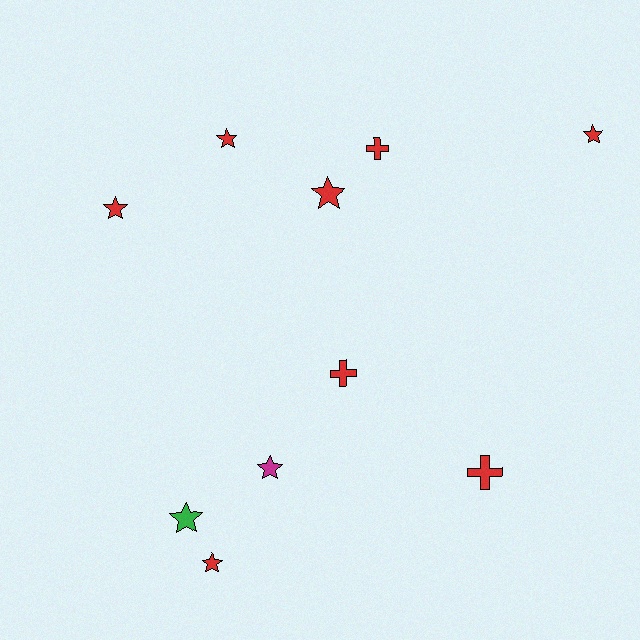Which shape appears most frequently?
Star, with 7 objects.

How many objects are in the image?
There are 10 objects.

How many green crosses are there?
There are no green crosses.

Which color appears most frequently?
Red, with 8 objects.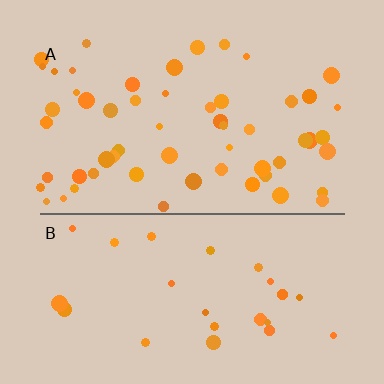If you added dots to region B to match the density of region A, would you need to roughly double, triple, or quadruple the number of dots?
Approximately double.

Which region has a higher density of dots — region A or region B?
A (the top).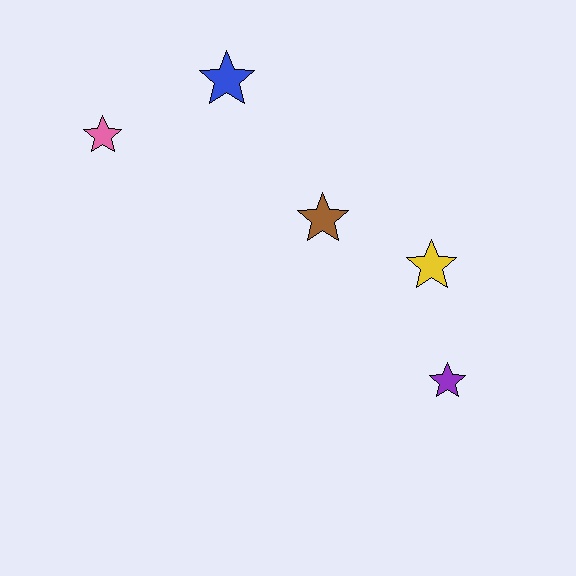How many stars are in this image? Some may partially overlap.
There are 5 stars.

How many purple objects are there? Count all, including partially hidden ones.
There is 1 purple object.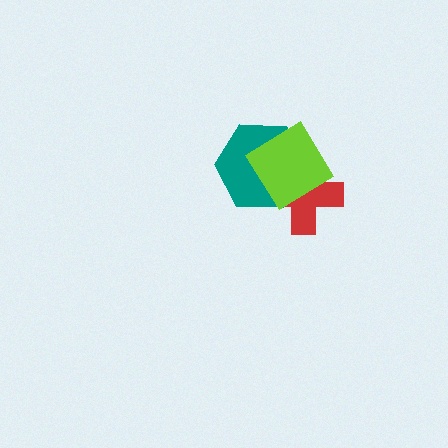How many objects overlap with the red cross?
2 objects overlap with the red cross.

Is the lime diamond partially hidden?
No, no other shape covers it.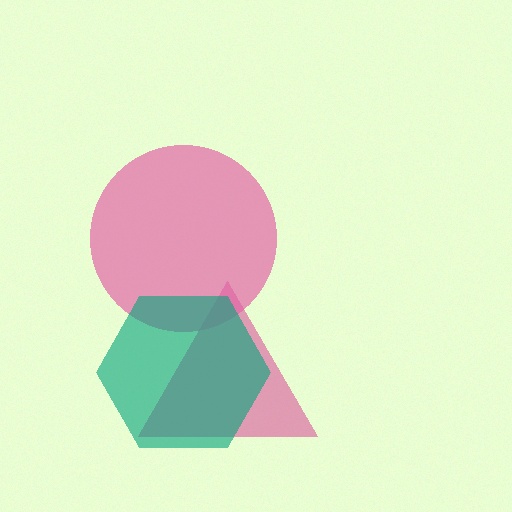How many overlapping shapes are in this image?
There are 3 overlapping shapes in the image.